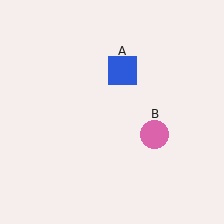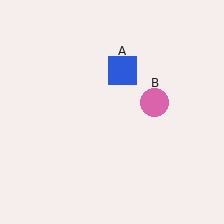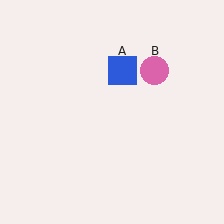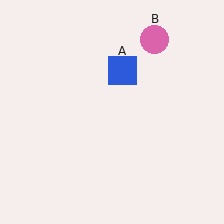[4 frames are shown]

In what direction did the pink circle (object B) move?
The pink circle (object B) moved up.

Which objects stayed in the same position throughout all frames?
Blue square (object A) remained stationary.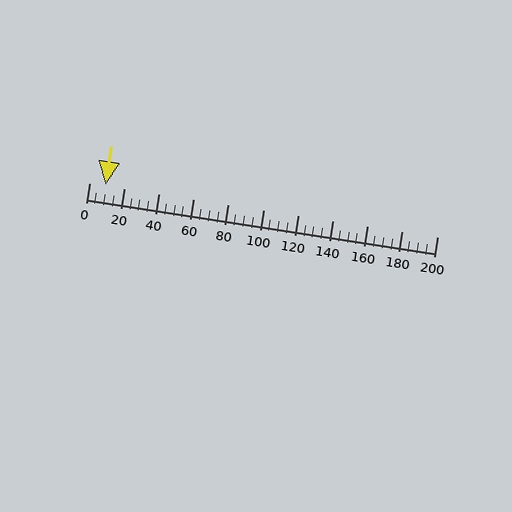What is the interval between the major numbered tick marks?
The major tick marks are spaced 20 units apart.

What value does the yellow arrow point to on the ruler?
The yellow arrow points to approximately 10.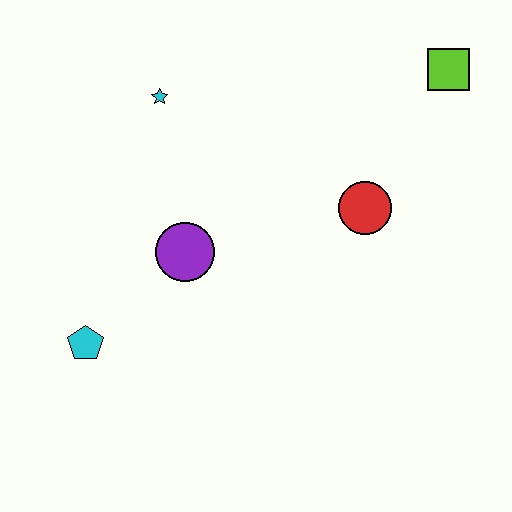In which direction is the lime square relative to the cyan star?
The lime square is to the right of the cyan star.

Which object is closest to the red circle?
The lime square is closest to the red circle.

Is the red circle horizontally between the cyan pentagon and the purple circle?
No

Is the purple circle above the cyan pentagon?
Yes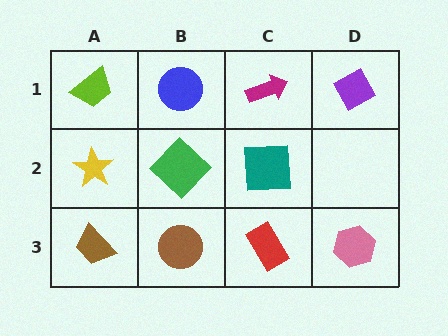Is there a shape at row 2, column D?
No, that cell is empty.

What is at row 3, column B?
A brown circle.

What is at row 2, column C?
A teal square.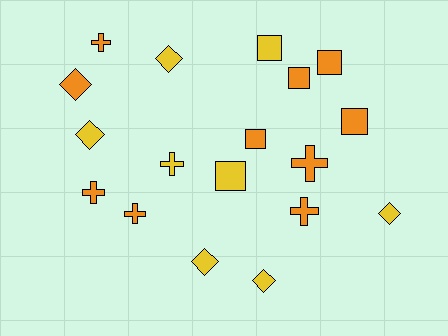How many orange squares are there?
There are 4 orange squares.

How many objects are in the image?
There are 18 objects.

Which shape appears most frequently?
Diamond, with 6 objects.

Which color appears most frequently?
Orange, with 10 objects.